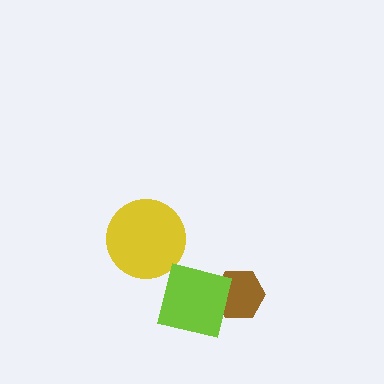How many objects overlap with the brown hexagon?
1 object overlaps with the brown hexagon.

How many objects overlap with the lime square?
1 object overlaps with the lime square.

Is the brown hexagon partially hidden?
Yes, it is partially covered by another shape.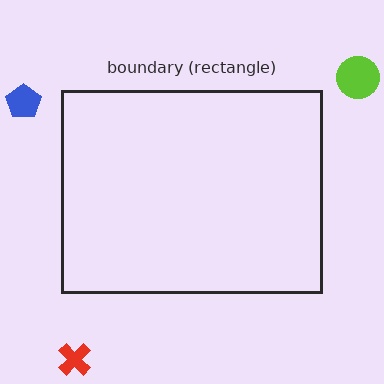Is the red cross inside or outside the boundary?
Outside.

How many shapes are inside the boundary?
0 inside, 3 outside.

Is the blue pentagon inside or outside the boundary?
Outside.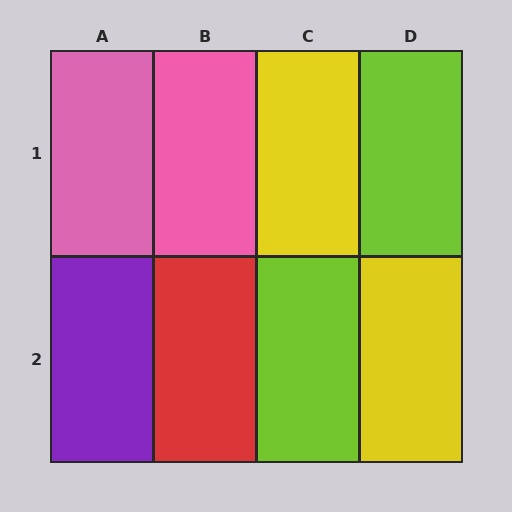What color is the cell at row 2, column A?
Purple.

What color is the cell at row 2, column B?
Red.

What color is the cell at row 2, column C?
Lime.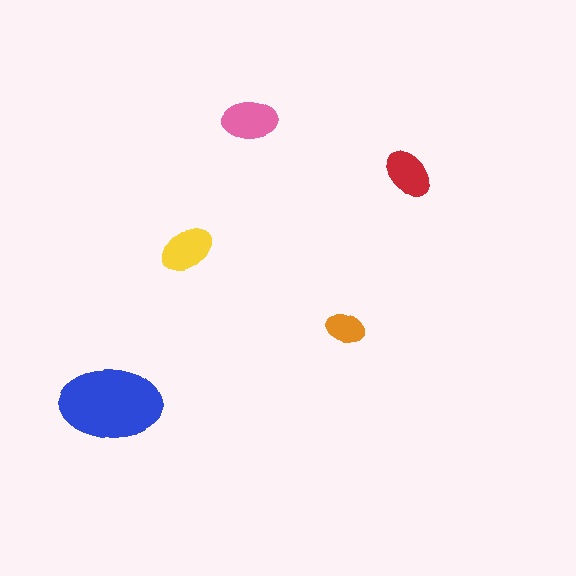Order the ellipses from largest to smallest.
the blue one, the pink one, the yellow one, the red one, the orange one.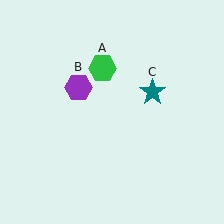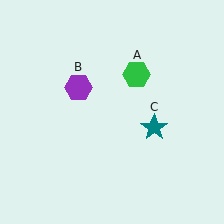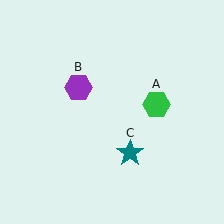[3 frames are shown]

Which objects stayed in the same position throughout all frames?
Purple hexagon (object B) remained stationary.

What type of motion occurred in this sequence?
The green hexagon (object A), teal star (object C) rotated clockwise around the center of the scene.